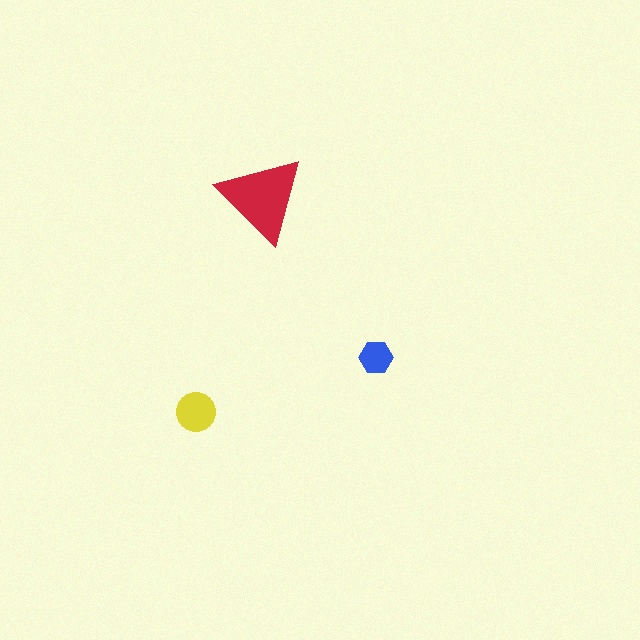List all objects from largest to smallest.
The red triangle, the yellow circle, the blue hexagon.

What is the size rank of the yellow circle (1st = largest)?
2nd.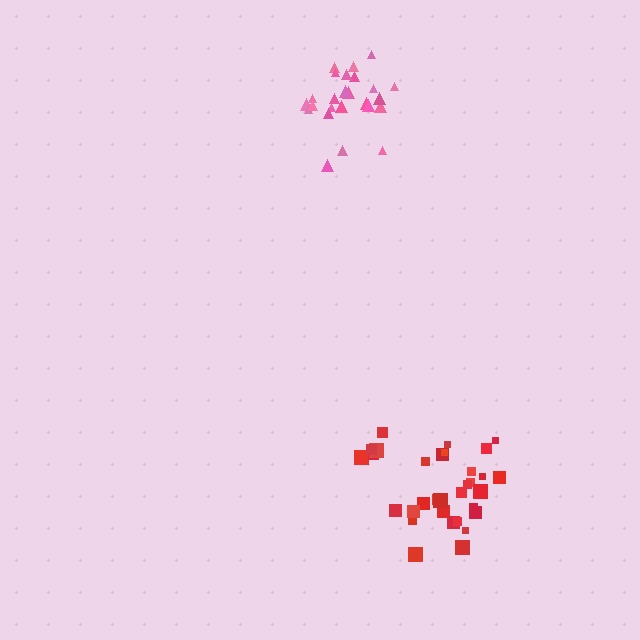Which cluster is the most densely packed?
Pink.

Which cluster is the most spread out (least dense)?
Red.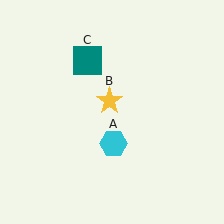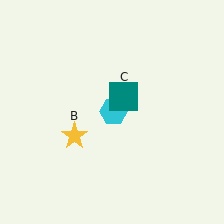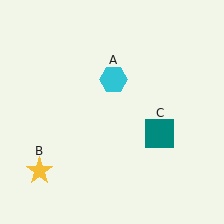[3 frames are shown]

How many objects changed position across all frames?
3 objects changed position: cyan hexagon (object A), yellow star (object B), teal square (object C).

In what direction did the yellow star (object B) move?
The yellow star (object B) moved down and to the left.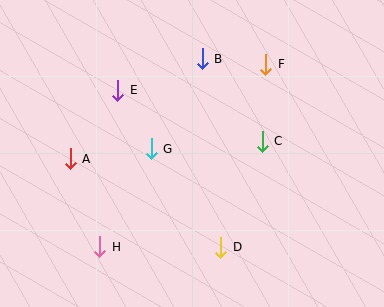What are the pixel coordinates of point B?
Point B is at (202, 59).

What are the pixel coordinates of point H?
Point H is at (100, 247).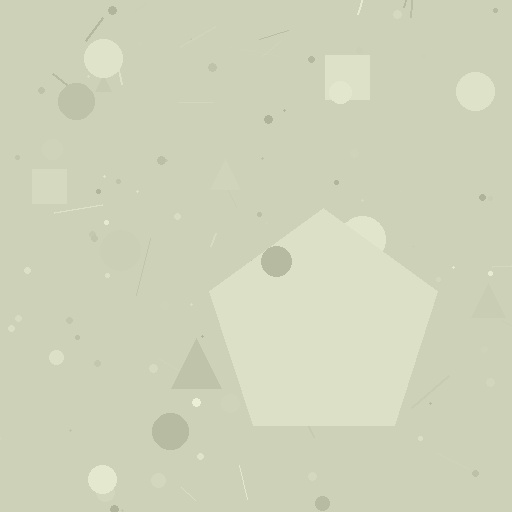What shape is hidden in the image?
A pentagon is hidden in the image.